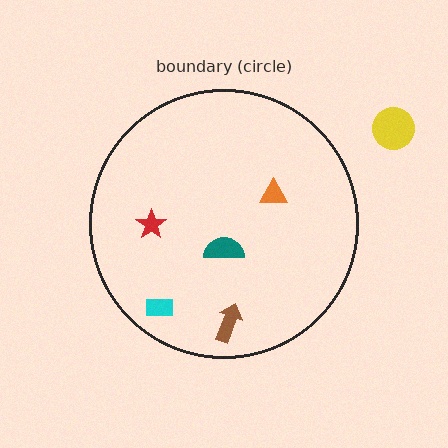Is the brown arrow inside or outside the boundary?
Inside.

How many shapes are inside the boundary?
5 inside, 1 outside.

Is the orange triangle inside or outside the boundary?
Inside.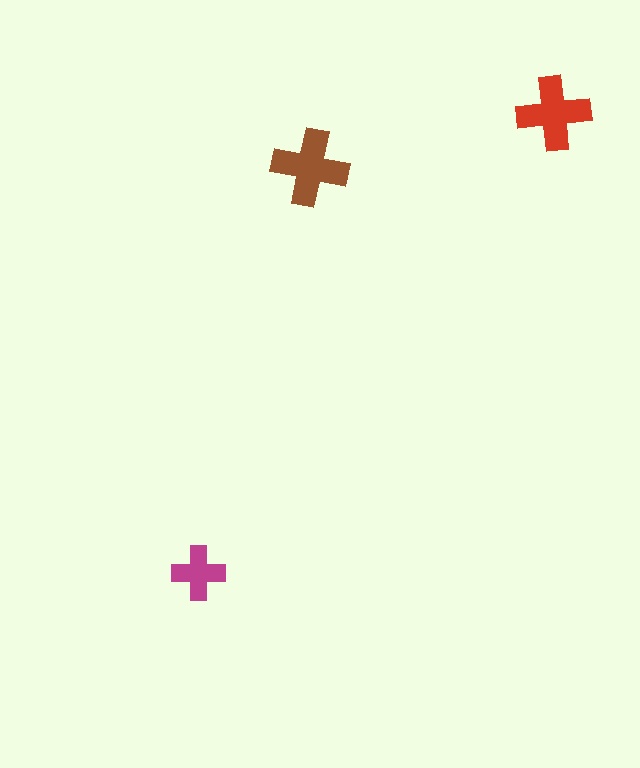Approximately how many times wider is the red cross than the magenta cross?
About 1.5 times wider.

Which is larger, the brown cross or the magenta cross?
The brown one.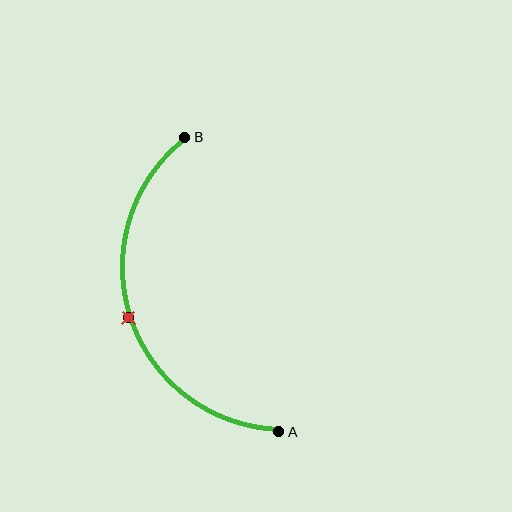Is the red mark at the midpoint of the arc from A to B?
Yes. The red mark lies on the arc at equal arc-length from both A and B — it is the arc midpoint.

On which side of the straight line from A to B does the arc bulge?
The arc bulges to the left of the straight line connecting A and B.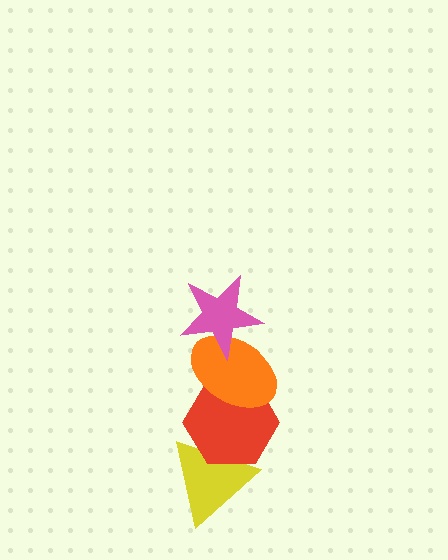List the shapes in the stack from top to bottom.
From top to bottom: the pink star, the orange ellipse, the red hexagon, the yellow triangle.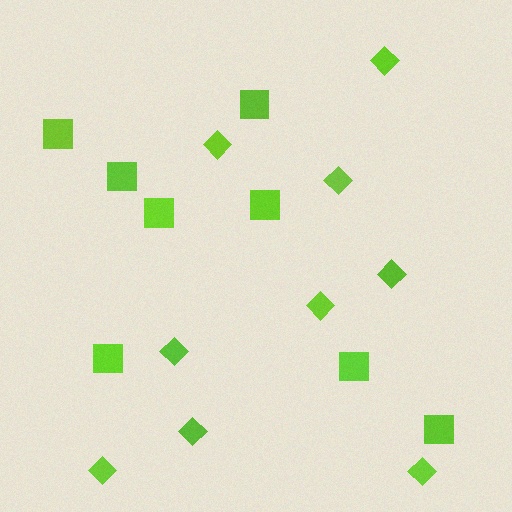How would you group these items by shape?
There are 2 groups: one group of squares (8) and one group of diamonds (9).